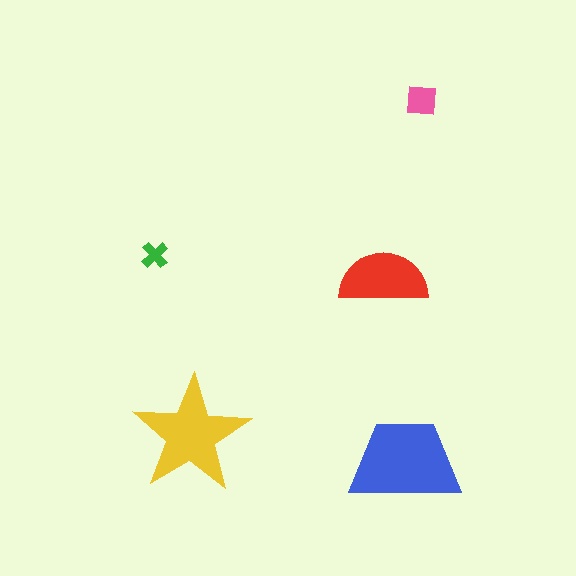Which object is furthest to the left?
The green cross is leftmost.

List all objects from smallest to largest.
The green cross, the pink square, the red semicircle, the yellow star, the blue trapezoid.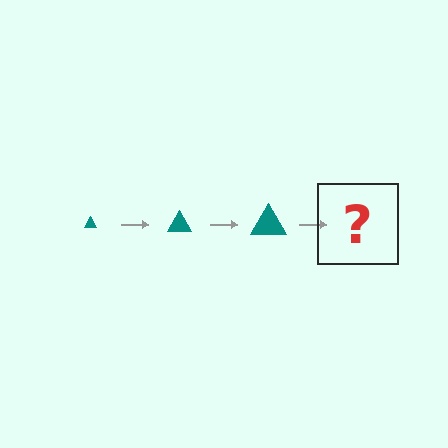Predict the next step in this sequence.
The next step is a teal triangle, larger than the previous one.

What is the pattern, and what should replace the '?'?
The pattern is that the triangle gets progressively larger each step. The '?' should be a teal triangle, larger than the previous one.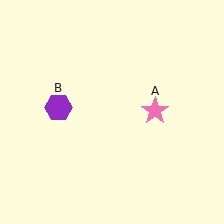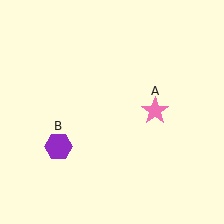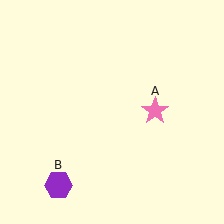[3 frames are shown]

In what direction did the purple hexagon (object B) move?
The purple hexagon (object B) moved down.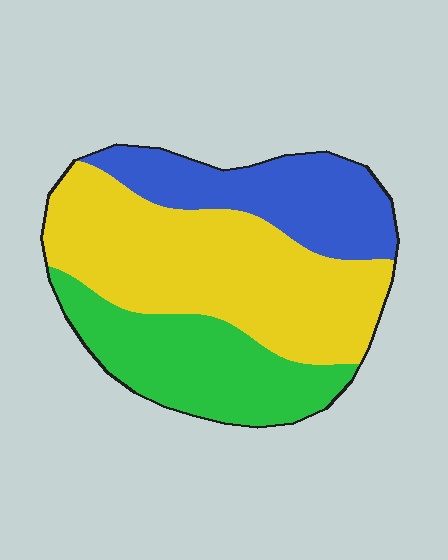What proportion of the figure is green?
Green takes up about one quarter (1/4) of the figure.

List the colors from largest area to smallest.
From largest to smallest: yellow, green, blue.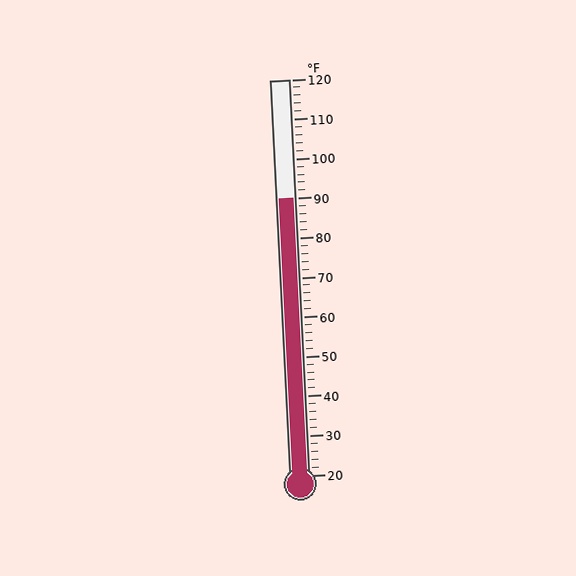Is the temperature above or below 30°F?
The temperature is above 30°F.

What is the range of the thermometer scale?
The thermometer scale ranges from 20°F to 120°F.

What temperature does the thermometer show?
The thermometer shows approximately 90°F.